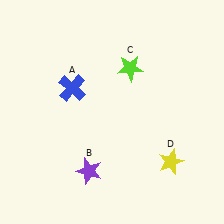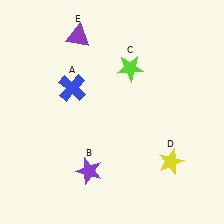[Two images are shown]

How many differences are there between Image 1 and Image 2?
There is 1 difference between the two images.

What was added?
A purple triangle (E) was added in Image 2.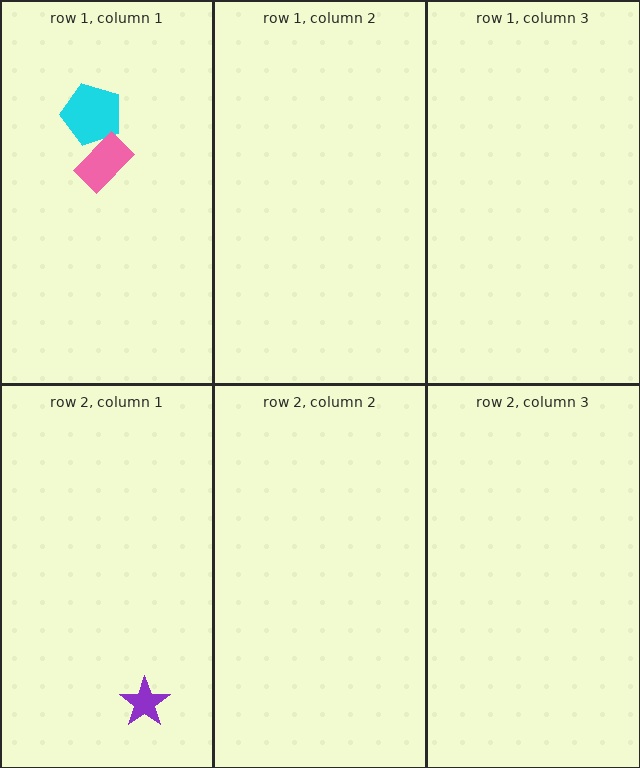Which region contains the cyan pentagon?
The row 1, column 1 region.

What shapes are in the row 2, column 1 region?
The purple star.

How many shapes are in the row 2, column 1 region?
1.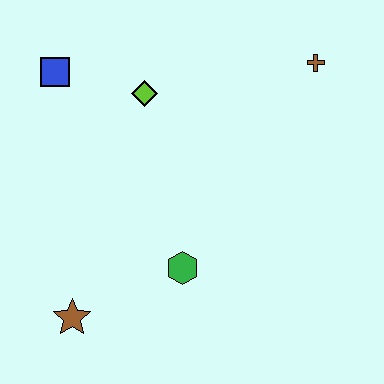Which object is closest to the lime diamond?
The blue square is closest to the lime diamond.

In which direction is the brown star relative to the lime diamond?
The brown star is below the lime diamond.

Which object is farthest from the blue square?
The brown cross is farthest from the blue square.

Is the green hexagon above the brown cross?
No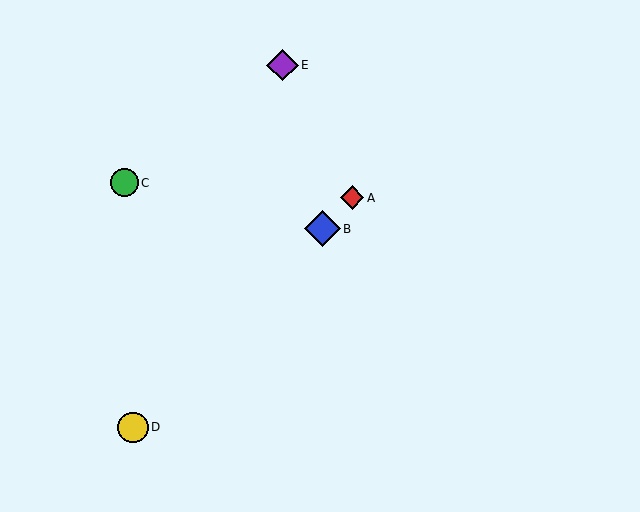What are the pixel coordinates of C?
Object C is at (124, 183).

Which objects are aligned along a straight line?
Objects A, B, D are aligned along a straight line.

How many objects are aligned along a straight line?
3 objects (A, B, D) are aligned along a straight line.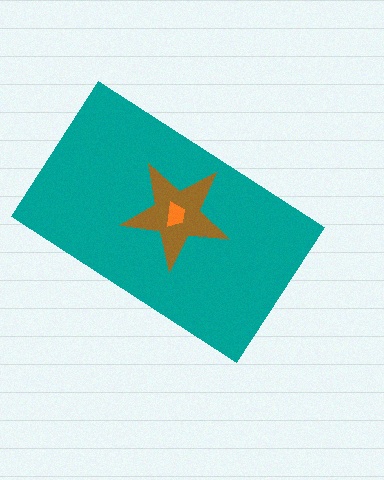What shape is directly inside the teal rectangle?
The brown star.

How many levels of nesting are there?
3.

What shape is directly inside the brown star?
The orange trapezoid.